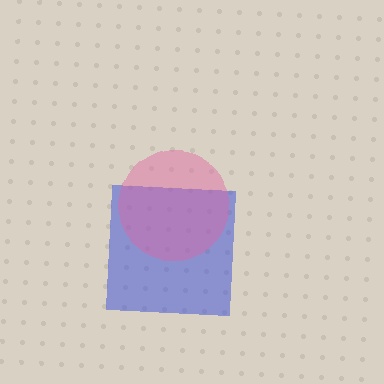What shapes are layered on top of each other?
The layered shapes are: a blue square, a pink circle.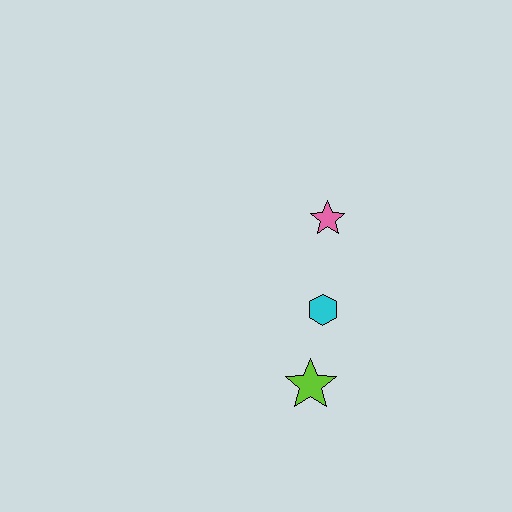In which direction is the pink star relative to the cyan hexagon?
The pink star is above the cyan hexagon.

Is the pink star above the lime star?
Yes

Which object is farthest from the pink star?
The lime star is farthest from the pink star.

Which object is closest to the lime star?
The cyan hexagon is closest to the lime star.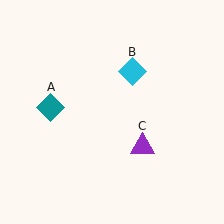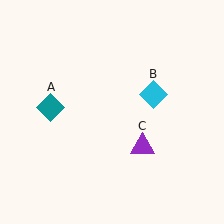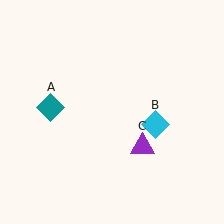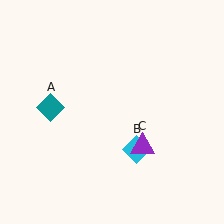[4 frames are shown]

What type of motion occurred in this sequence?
The cyan diamond (object B) rotated clockwise around the center of the scene.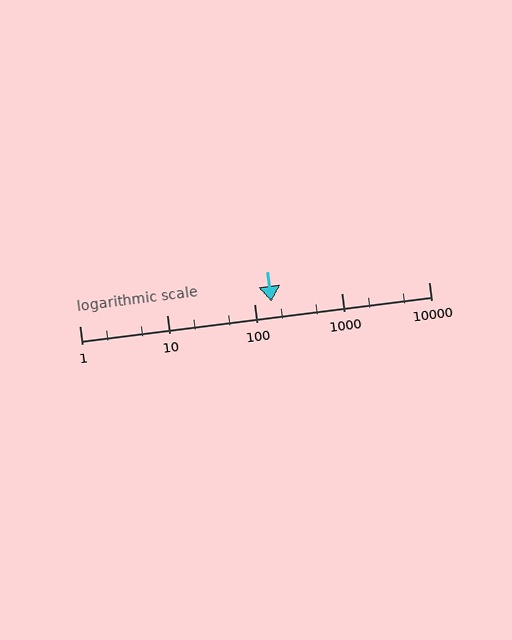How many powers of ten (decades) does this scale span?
The scale spans 4 decades, from 1 to 10000.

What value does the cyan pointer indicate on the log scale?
The pointer indicates approximately 160.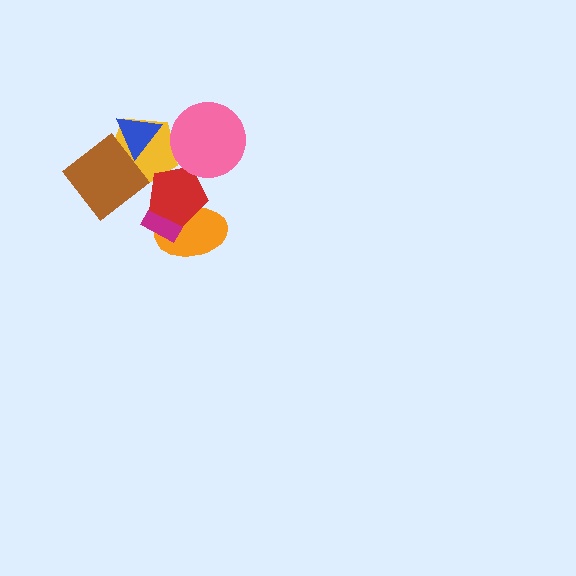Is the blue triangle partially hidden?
Yes, it is partially covered by another shape.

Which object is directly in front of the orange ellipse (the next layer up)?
The magenta diamond is directly in front of the orange ellipse.